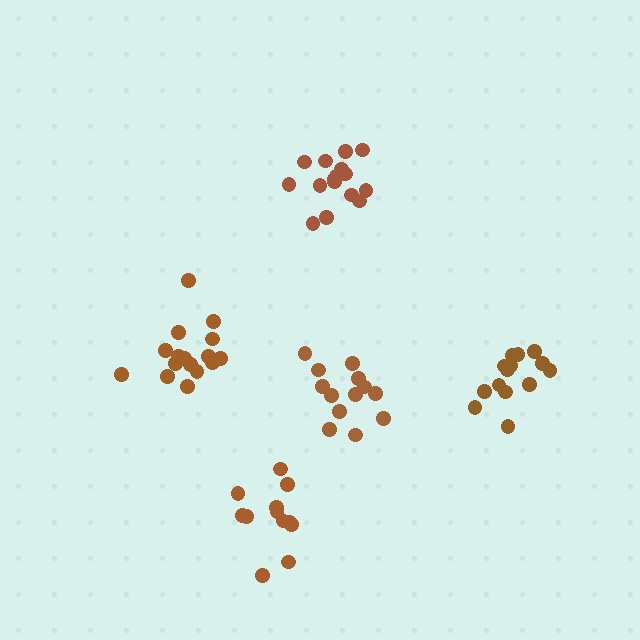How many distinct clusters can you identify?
There are 5 distinct clusters.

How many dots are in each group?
Group 1: 13 dots, Group 2: 16 dots, Group 3: 12 dots, Group 4: 16 dots, Group 5: 14 dots (71 total).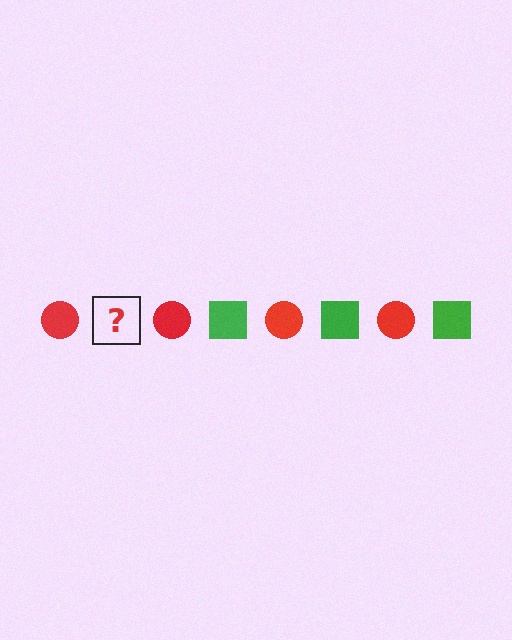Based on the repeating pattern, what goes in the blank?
The blank should be a green square.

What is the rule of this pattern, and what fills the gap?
The rule is that the pattern alternates between red circle and green square. The gap should be filled with a green square.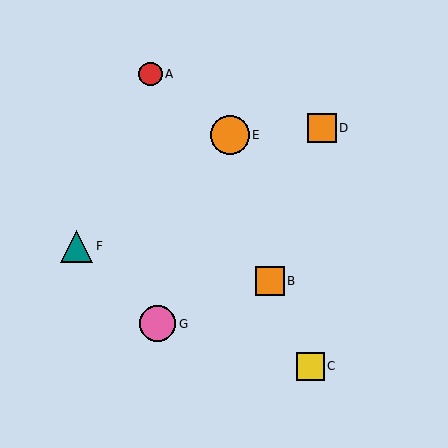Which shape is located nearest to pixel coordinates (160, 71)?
The red circle (labeled A) at (150, 74) is nearest to that location.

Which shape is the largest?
The orange circle (labeled E) is the largest.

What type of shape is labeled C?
Shape C is a yellow square.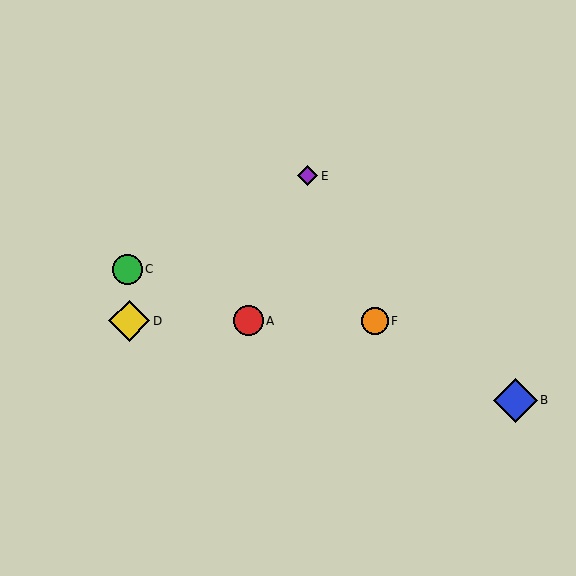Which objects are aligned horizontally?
Objects A, D, F are aligned horizontally.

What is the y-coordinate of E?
Object E is at y≈176.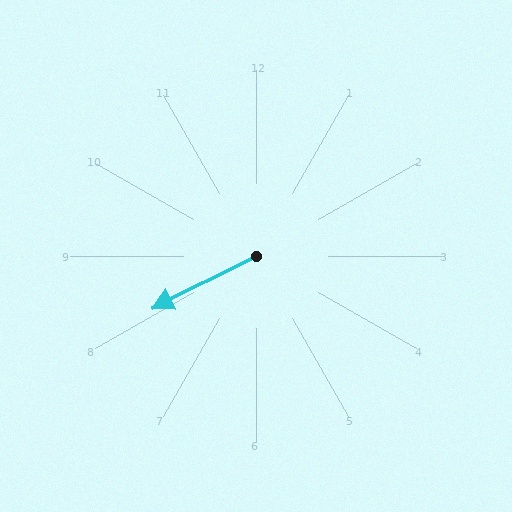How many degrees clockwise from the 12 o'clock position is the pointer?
Approximately 243 degrees.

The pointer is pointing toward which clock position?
Roughly 8 o'clock.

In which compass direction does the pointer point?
Southwest.